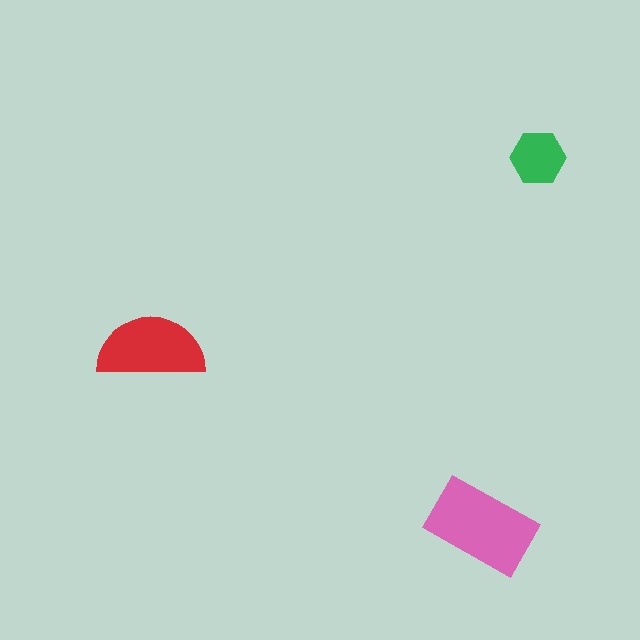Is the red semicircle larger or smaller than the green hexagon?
Larger.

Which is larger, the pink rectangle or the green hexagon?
The pink rectangle.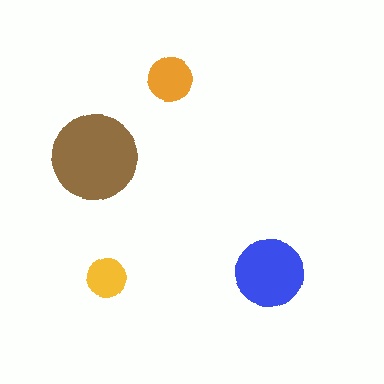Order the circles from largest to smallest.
the brown one, the blue one, the orange one, the yellow one.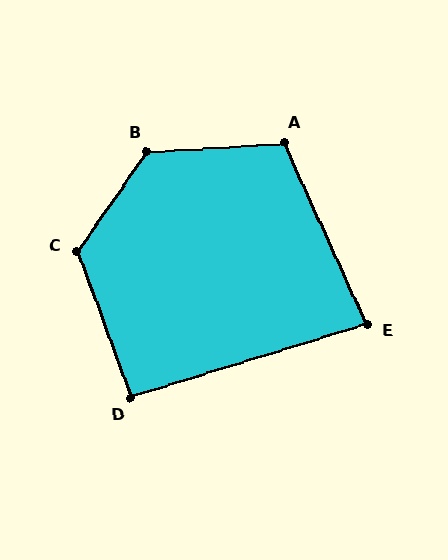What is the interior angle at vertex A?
Approximately 111 degrees (obtuse).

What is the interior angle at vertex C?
Approximately 125 degrees (obtuse).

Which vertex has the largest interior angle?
B, at approximately 129 degrees.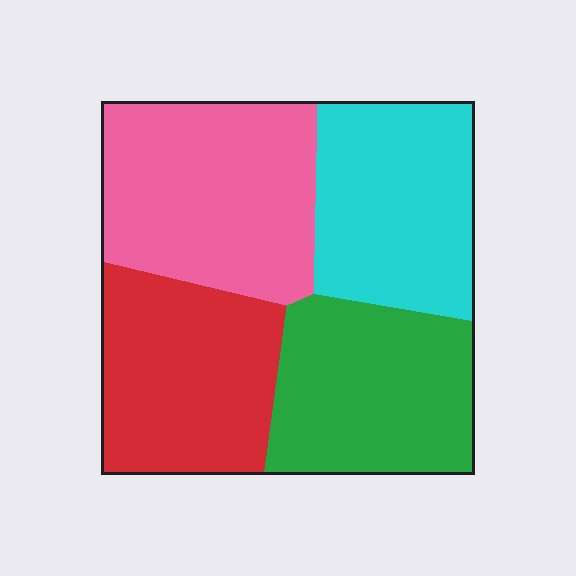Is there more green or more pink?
Pink.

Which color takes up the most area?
Pink, at roughly 30%.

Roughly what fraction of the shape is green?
Green takes up about one quarter (1/4) of the shape.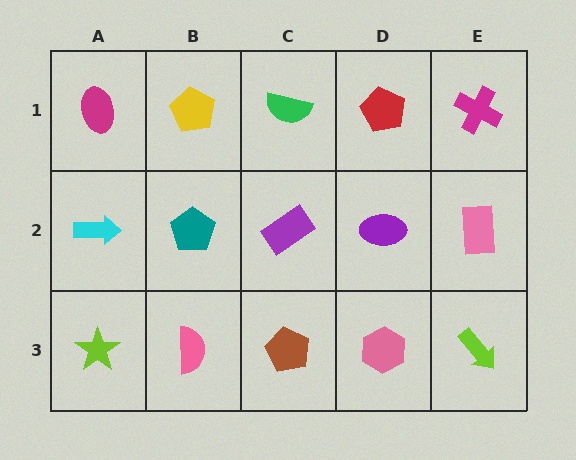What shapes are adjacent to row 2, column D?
A red pentagon (row 1, column D), a pink hexagon (row 3, column D), a purple rectangle (row 2, column C), a pink rectangle (row 2, column E).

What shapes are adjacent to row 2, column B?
A yellow pentagon (row 1, column B), a pink semicircle (row 3, column B), a cyan arrow (row 2, column A), a purple rectangle (row 2, column C).